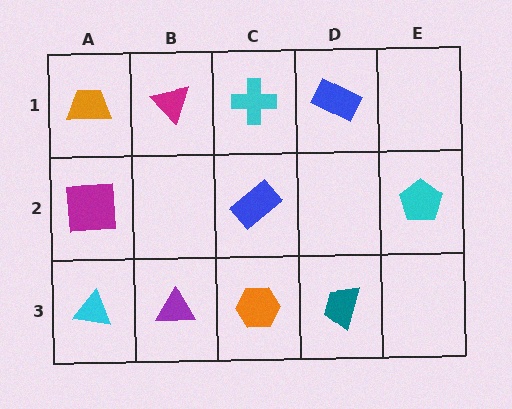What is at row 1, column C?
A cyan cross.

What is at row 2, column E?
A cyan pentagon.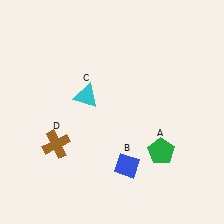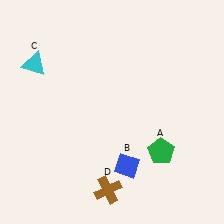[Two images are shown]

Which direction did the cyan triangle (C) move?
The cyan triangle (C) moved left.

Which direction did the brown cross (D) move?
The brown cross (D) moved right.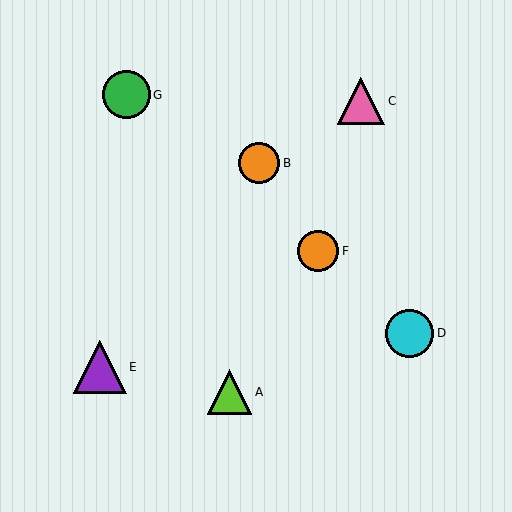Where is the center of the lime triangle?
The center of the lime triangle is at (230, 392).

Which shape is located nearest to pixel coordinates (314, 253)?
The orange circle (labeled F) at (318, 251) is nearest to that location.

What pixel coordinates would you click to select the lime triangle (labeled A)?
Click at (230, 392) to select the lime triangle A.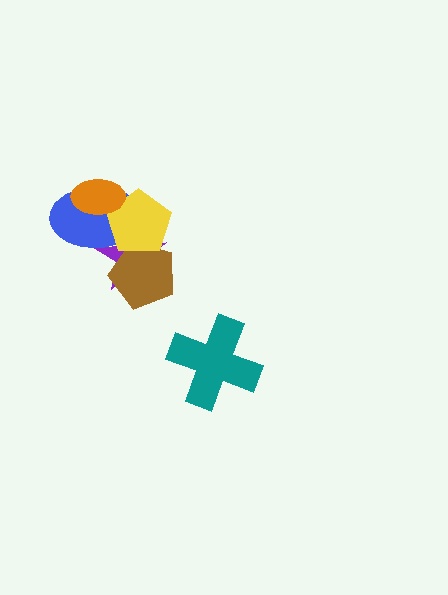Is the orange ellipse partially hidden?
No, no other shape covers it.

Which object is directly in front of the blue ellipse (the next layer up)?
The brown pentagon is directly in front of the blue ellipse.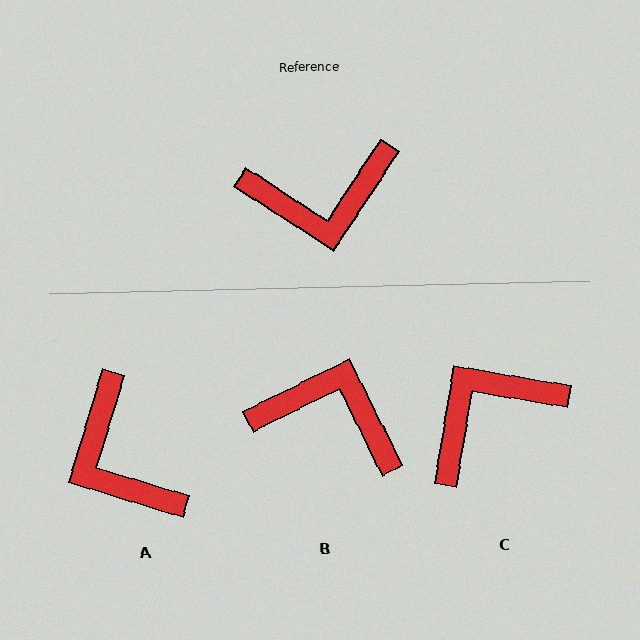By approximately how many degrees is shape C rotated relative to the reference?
Approximately 156 degrees clockwise.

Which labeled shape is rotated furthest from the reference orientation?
C, about 156 degrees away.